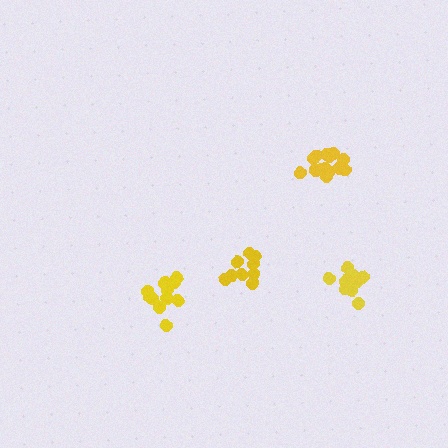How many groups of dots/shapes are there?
There are 4 groups.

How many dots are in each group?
Group 1: 12 dots, Group 2: 9 dots, Group 3: 15 dots, Group 4: 11 dots (47 total).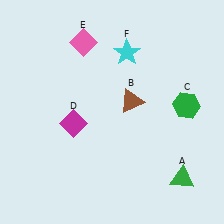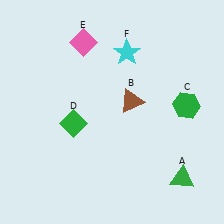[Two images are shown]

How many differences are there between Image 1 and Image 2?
There is 1 difference between the two images.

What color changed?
The diamond (D) changed from magenta in Image 1 to green in Image 2.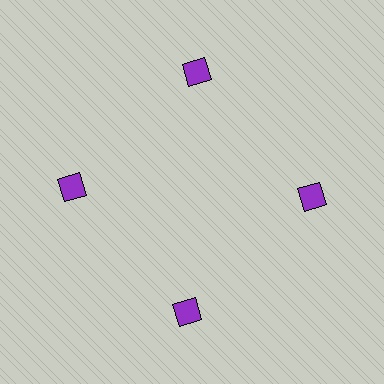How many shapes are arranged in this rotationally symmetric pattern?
There are 4 shapes, arranged in 4 groups of 1.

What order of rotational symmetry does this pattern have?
This pattern has 4-fold rotational symmetry.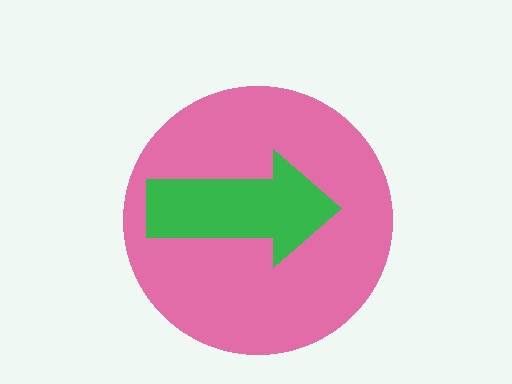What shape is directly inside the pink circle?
The green arrow.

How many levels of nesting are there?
2.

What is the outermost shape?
The pink circle.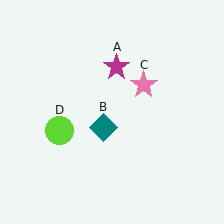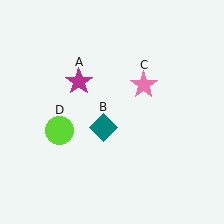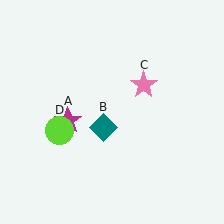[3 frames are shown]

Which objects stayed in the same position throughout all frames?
Teal diamond (object B) and pink star (object C) and lime circle (object D) remained stationary.